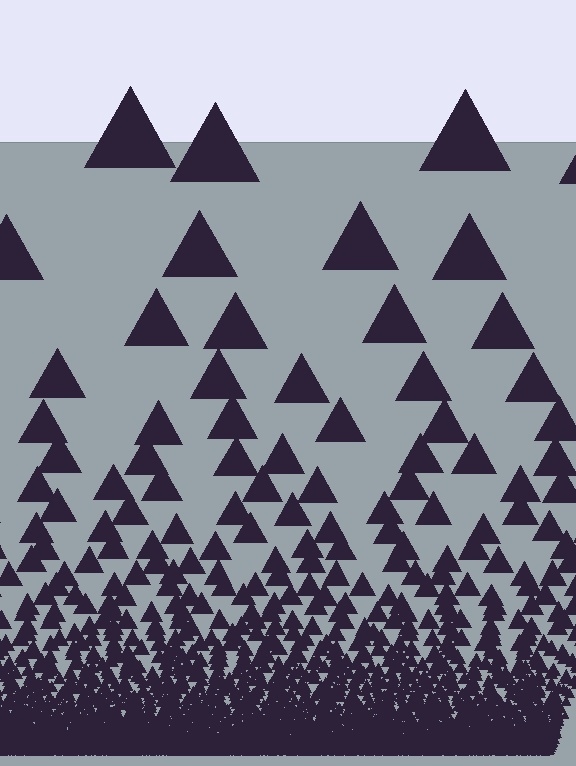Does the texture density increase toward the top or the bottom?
Density increases toward the bottom.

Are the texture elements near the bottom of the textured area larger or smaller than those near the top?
Smaller. The gradient is inverted — elements near the bottom are smaller and denser.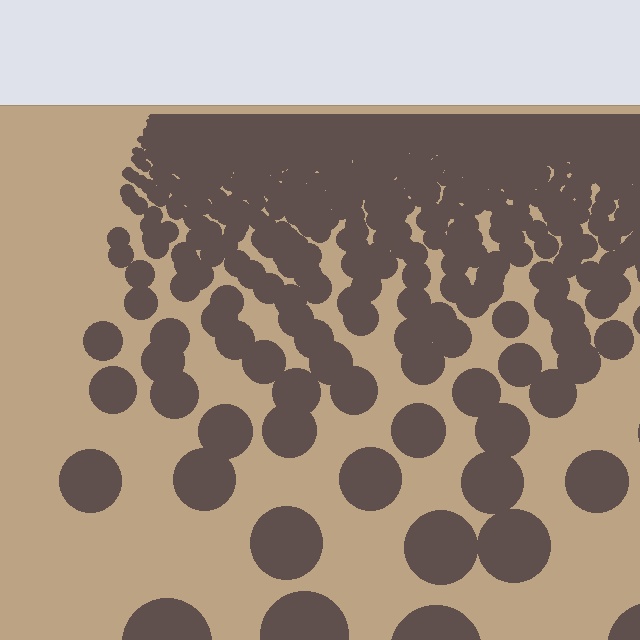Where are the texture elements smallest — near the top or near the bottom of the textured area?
Near the top.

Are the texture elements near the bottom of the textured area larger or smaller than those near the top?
Larger. Near the bottom, elements are closer to the viewer and appear at a bigger on-screen size.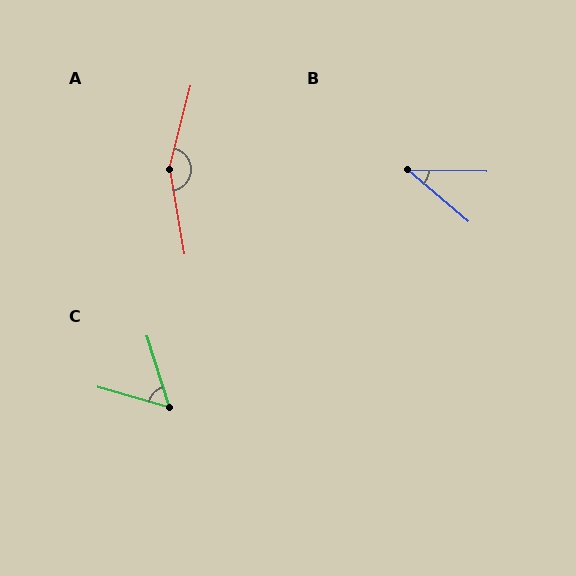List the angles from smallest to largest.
B (39°), C (57°), A (156°).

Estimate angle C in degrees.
Approximately 57 degrees.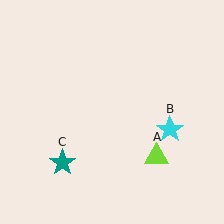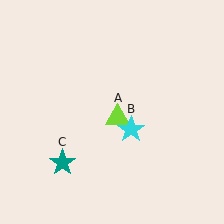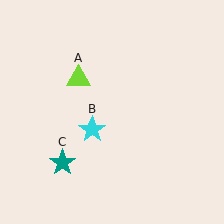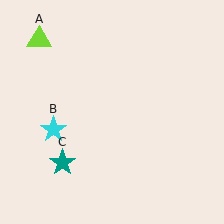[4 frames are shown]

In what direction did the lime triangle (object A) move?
The lime triangle (object A) moved up and to the left.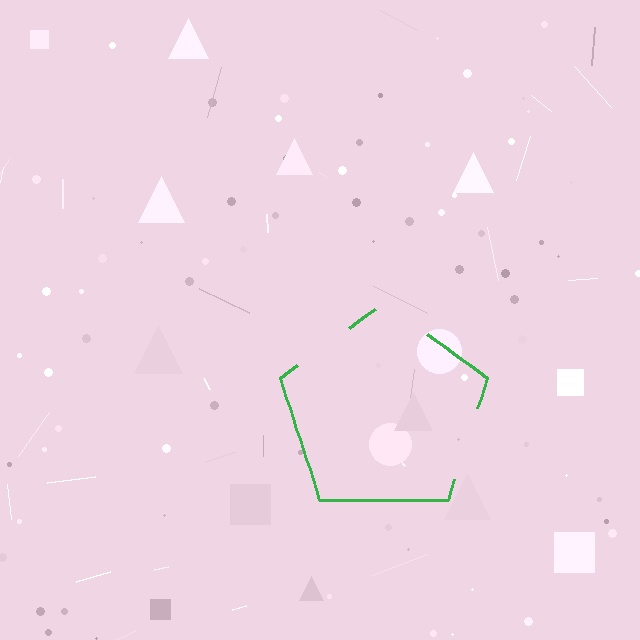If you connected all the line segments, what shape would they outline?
They would outline a pentagon.